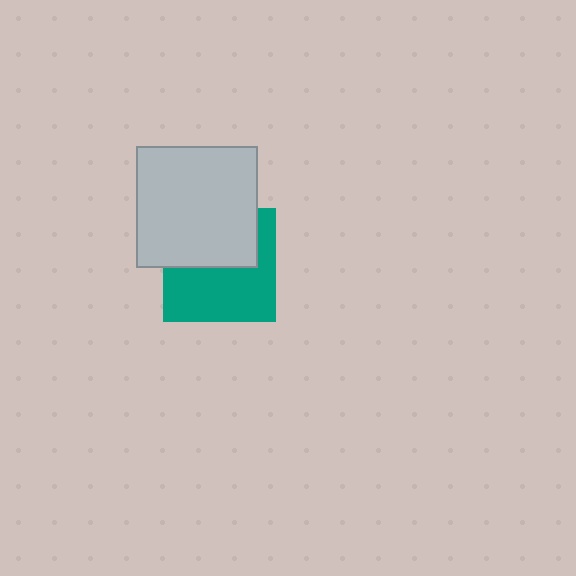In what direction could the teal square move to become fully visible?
The teal square could move down. That would shift it out from behind the light gray square entirely.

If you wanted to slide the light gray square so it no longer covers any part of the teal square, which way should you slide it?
Slide it up — that is the most direct way to separate the two shapes.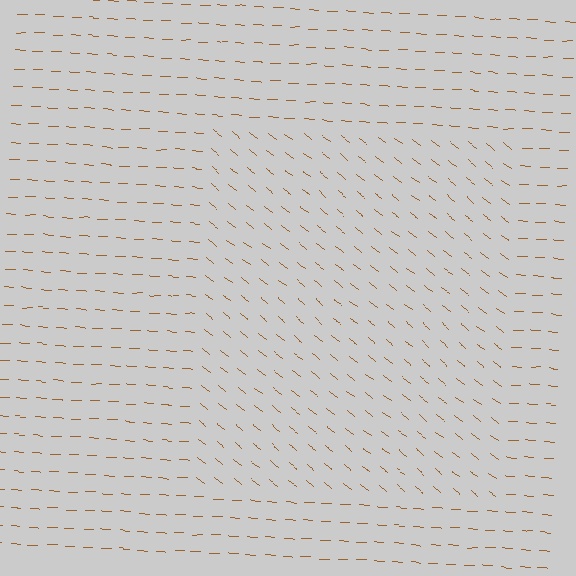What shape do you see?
I see a rectangle.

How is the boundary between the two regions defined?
The boundary is defined purely by a change in line orientation (approximately 36 degrees difference). All lines are the same color and thickness.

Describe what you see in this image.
The image is filled with small brown line segments. A rectangle region in the image has lines oriented differently from the surrounding lines, creating a visible texture boundary.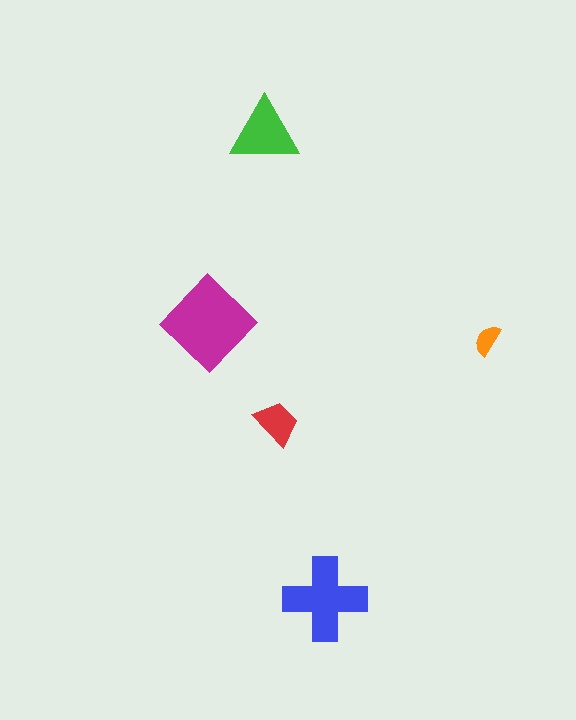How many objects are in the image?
There are 5 objects in the image.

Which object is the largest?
The magenta diamond.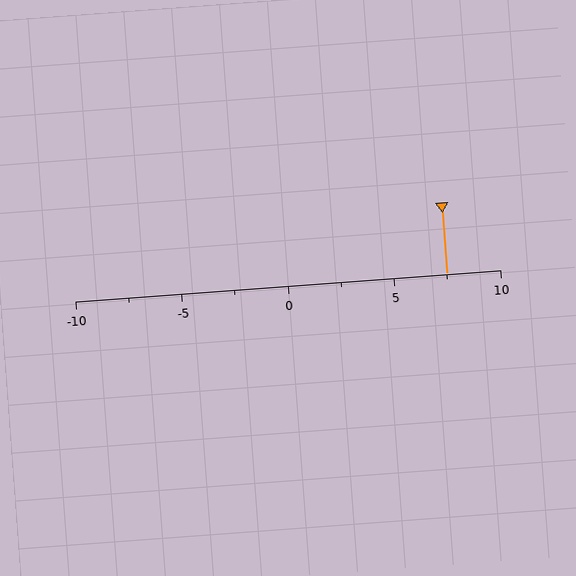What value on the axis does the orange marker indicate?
The marker indicates approximately 7.5.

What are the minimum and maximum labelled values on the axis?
The axis runs from -10 to 10.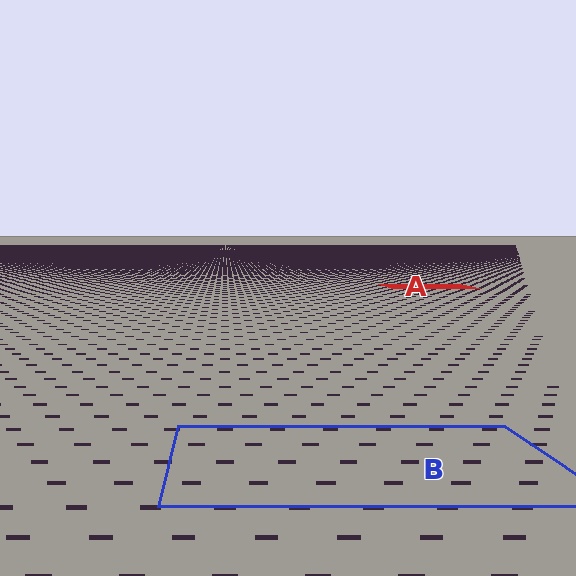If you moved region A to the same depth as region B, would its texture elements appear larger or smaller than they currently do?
They would appear larger. At a closer depth, the same texture elements are projected at a bigger on-screen size.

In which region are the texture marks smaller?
The texture marks are smaller in region A, because it is farther away.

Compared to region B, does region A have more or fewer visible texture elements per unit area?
Region A has more texture elements per unit area — they are packed more densely because it is farther away.